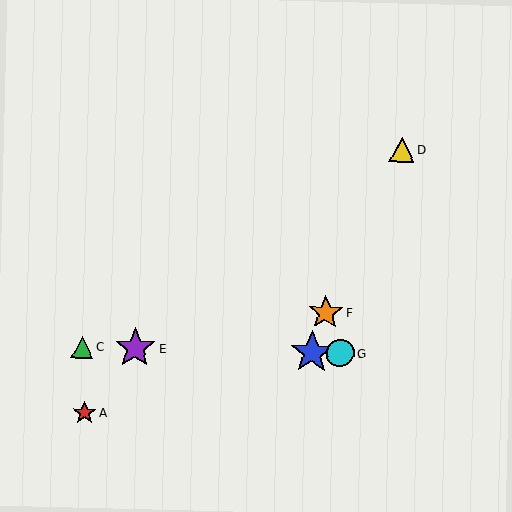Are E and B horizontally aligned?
Yes, both are at y≈348.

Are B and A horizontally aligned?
No, B is at y≈353 and A is at y≈413.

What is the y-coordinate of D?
Object D is at y≈149.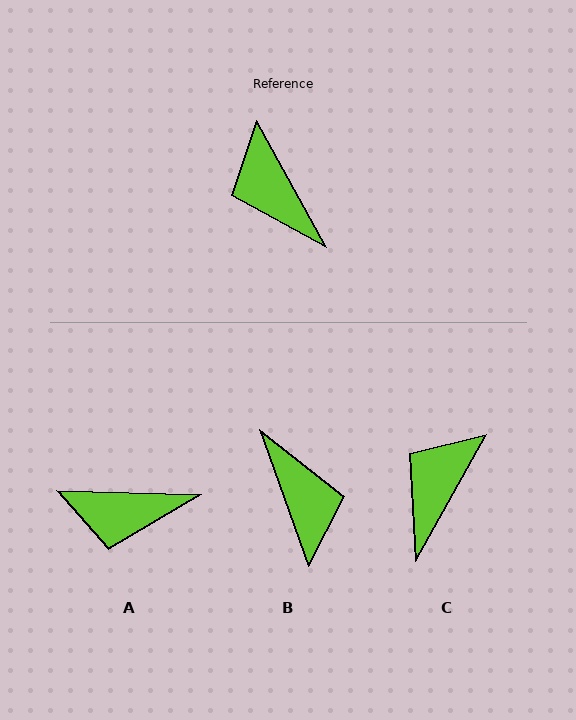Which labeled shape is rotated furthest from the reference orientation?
B, about 171 degrees away.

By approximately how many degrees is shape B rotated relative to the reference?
Approximately 171 degrees counter-clockwise.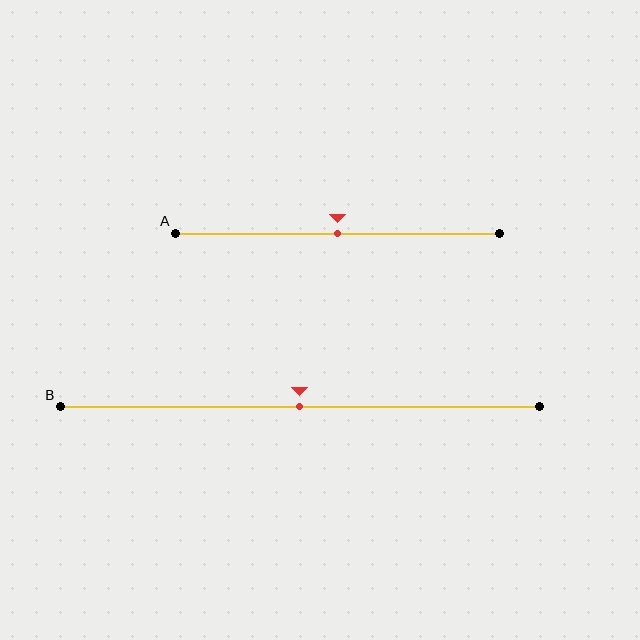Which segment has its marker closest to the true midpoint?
Segment A has its marker closest to the true midpoint.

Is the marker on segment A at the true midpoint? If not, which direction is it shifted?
Yes, the marker on segment A is at the true midpoint.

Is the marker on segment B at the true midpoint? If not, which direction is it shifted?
Yes, the marker on segment B is at the true midpoint.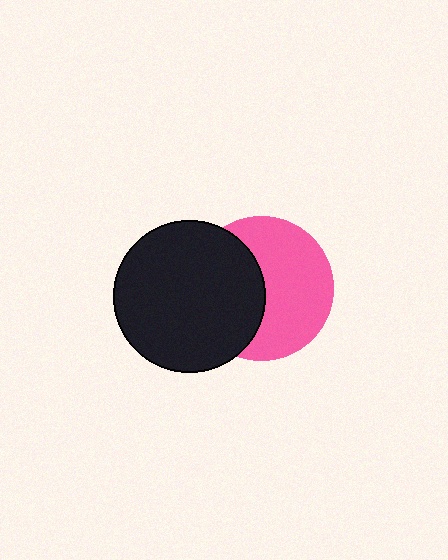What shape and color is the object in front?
The object in front is a black circle.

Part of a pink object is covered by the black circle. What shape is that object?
It is a circle.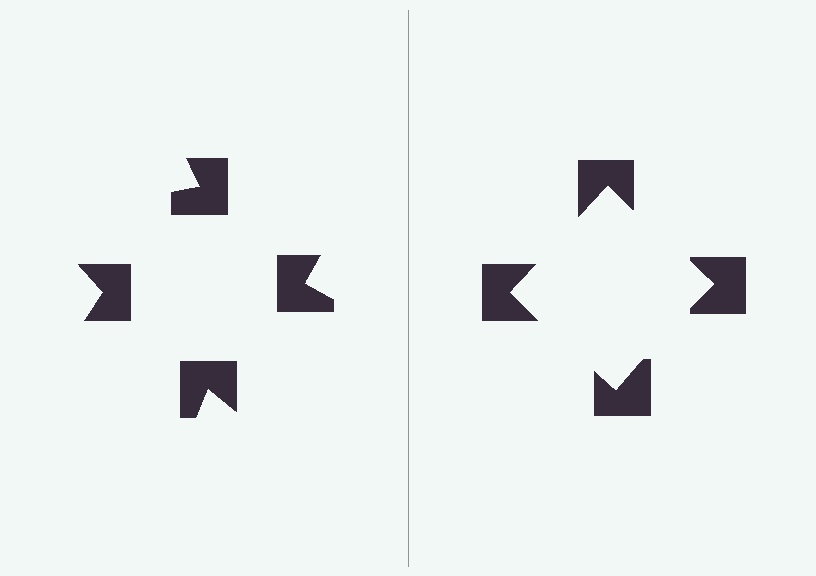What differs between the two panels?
The notched squares are positioned identically on both sides; only the wedge orientations differ. On the right they align to a square; on the left they are misaligned.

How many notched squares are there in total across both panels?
8 — 4 on each side.